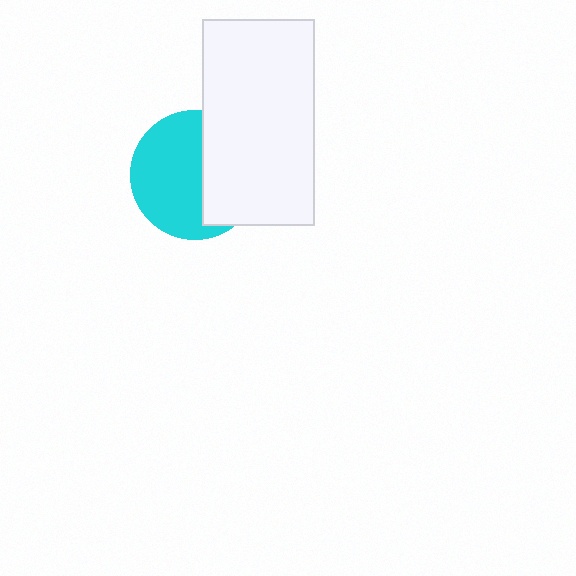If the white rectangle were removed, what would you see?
You would see the complete cyan circle.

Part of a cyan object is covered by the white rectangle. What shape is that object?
It is a circle.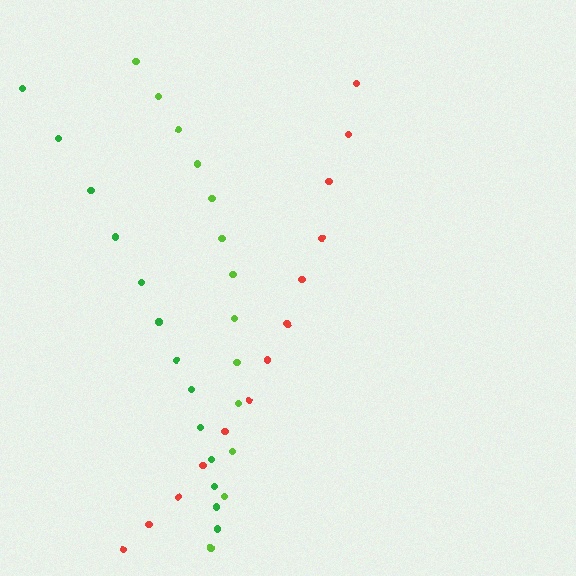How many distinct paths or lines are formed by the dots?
There are 3 distinct paths.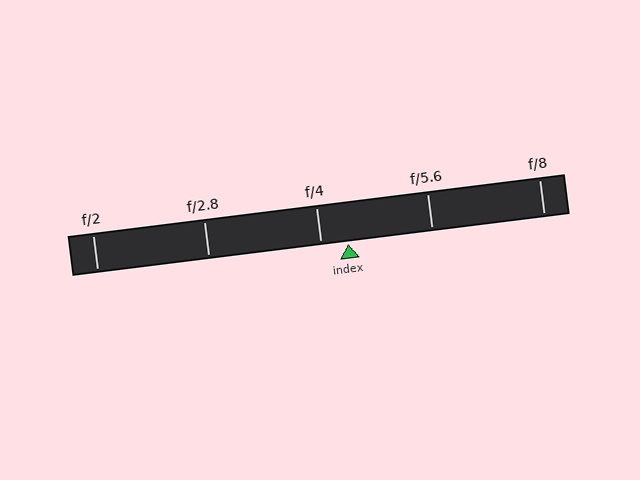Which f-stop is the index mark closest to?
The index mark is closest to f/4.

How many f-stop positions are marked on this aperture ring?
There are 5 f-stop positions marked.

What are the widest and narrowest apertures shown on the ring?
The widest aperture shown is f/2 and the narrowest is f/8.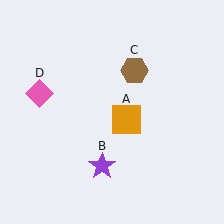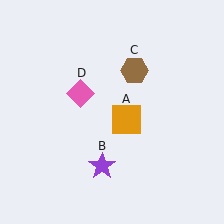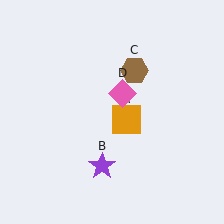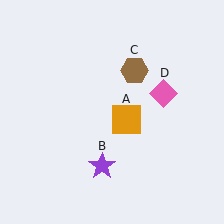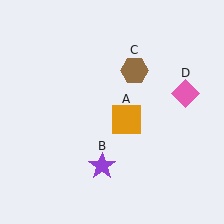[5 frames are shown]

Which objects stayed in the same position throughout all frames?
Orange square (object A) and purple star (object B) and brown hexagon (object C) remained stationary.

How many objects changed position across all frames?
1 object changed position: pink diamond (object D).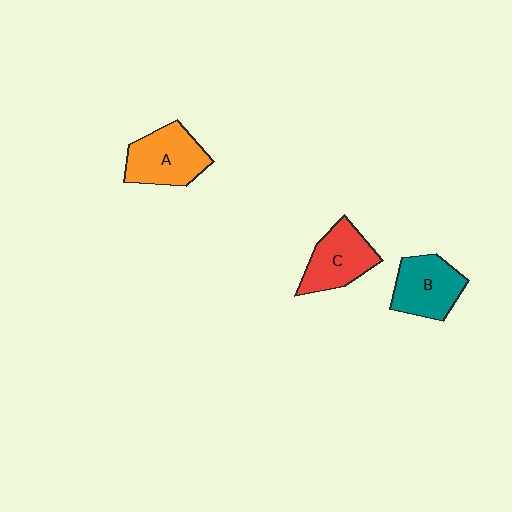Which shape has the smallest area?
Shape C (red).